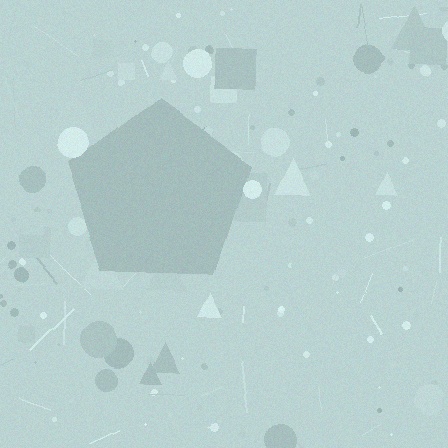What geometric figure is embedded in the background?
A pentagon is embedded in the background.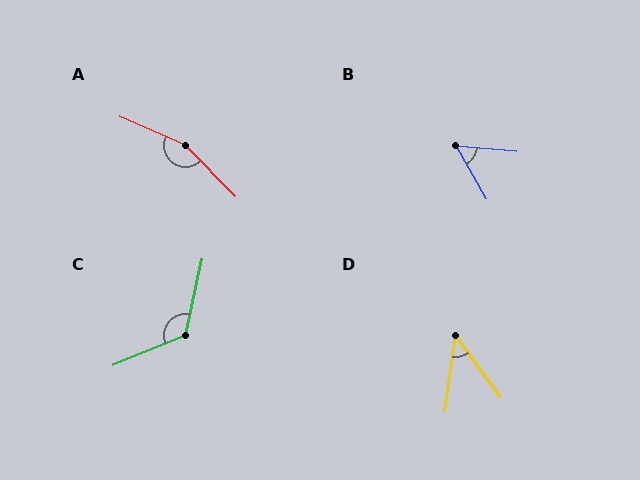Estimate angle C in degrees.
Approximately 124 degrees.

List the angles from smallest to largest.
D (43°), B (56°), C (124°), A (158°).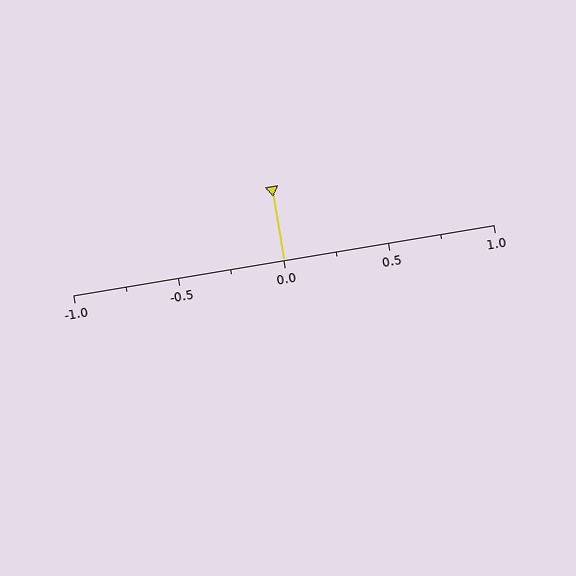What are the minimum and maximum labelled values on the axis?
The axis runs from -1.0 to 1.0.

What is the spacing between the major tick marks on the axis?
The major ticks are spaced 0.5 apart.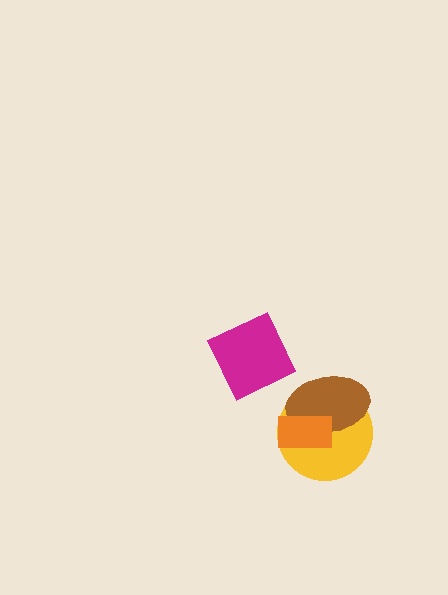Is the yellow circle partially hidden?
Yes, it is partially covered by another shape.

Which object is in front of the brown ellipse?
The orange rectangle is in front of the brown ellipse.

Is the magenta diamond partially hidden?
No, no other shape covers it.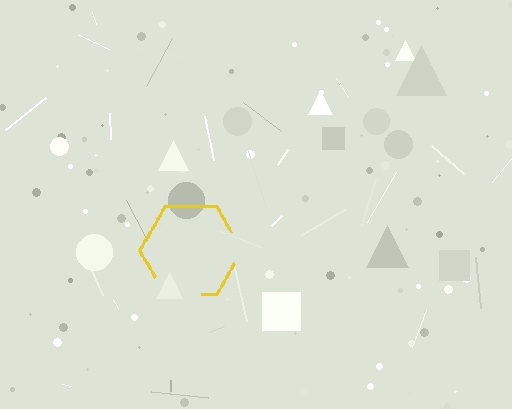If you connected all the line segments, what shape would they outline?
They would outline a hexagon.